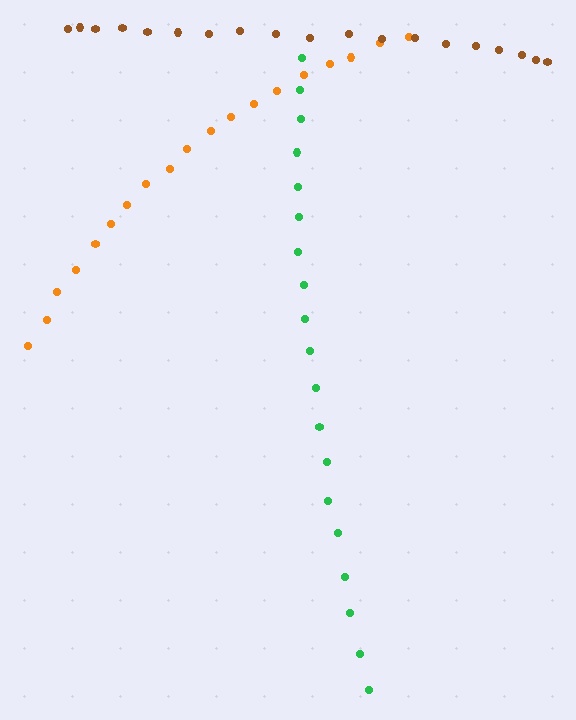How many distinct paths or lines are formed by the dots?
There are 3 distinct paths.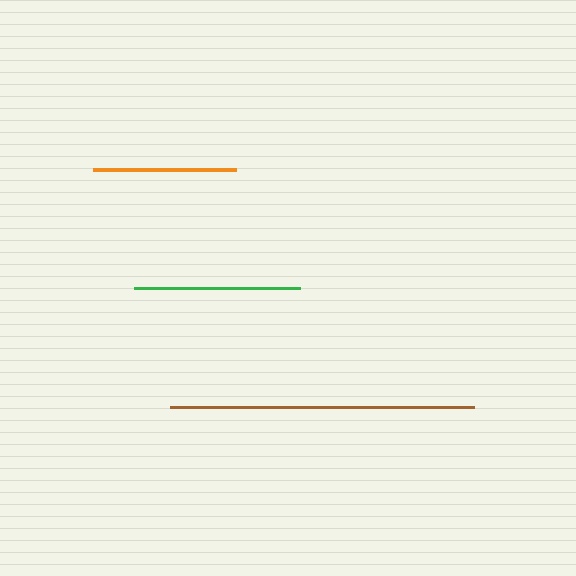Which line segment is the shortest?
The orange line is the shortest at approximately 143 pixels.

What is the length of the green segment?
The green segment is approximately 166 pixels long.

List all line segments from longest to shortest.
From longest to shortest: brown, green, orange.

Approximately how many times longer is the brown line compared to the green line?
The brown line is approximately 1.8 times the length of the green line.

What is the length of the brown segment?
The brown segment is approximately 304 pixels long.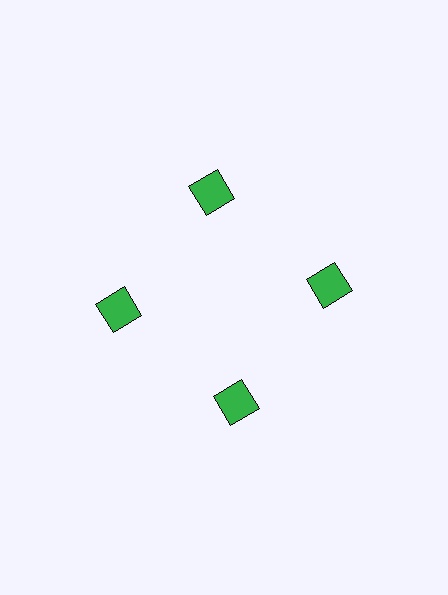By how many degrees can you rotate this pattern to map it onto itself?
The pattern maps onto itself every 90 degrees of rotation.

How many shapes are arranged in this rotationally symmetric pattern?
There are 4 shapes, arranged in 4 groups of 1.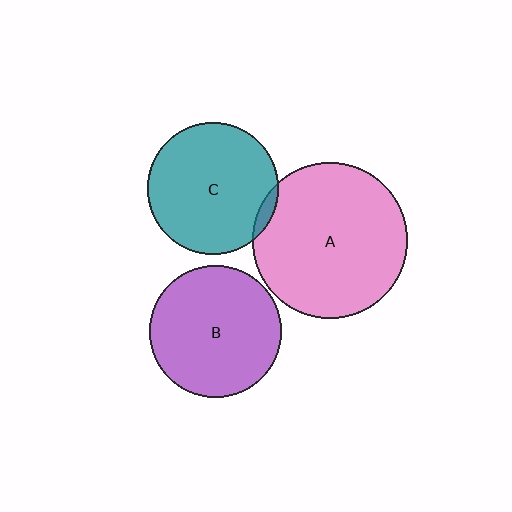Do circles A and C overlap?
Yes.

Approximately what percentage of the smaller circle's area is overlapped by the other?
Approximately 5%.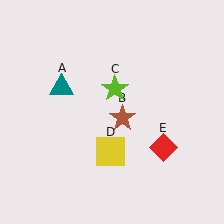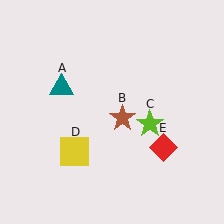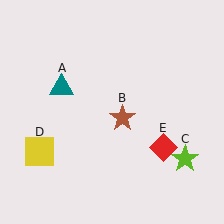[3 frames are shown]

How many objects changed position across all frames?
2 objects changed position: lime star (object C), yellow square (object D).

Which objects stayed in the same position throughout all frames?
Teal triangle (object A) and brown star (object B) and red diamond (object E) remained stationary.